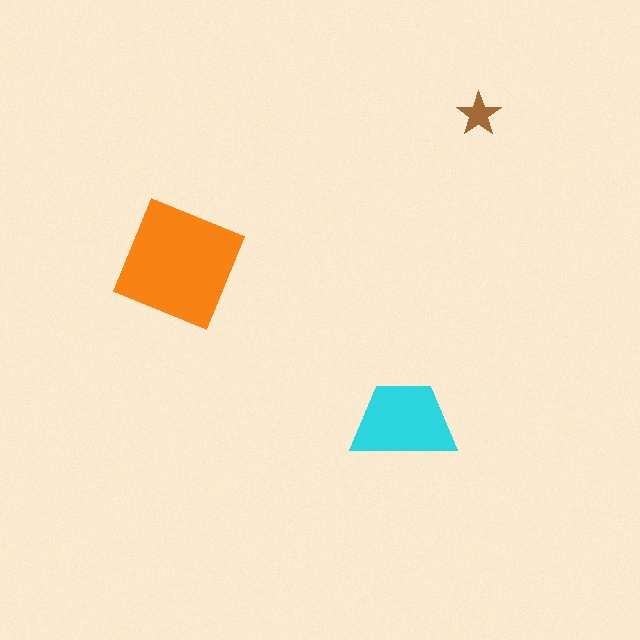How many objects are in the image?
There are 3 objects in the image.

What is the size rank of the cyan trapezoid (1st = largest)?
2nd.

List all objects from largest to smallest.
The orange square, the cyan trapezoid, the brown star.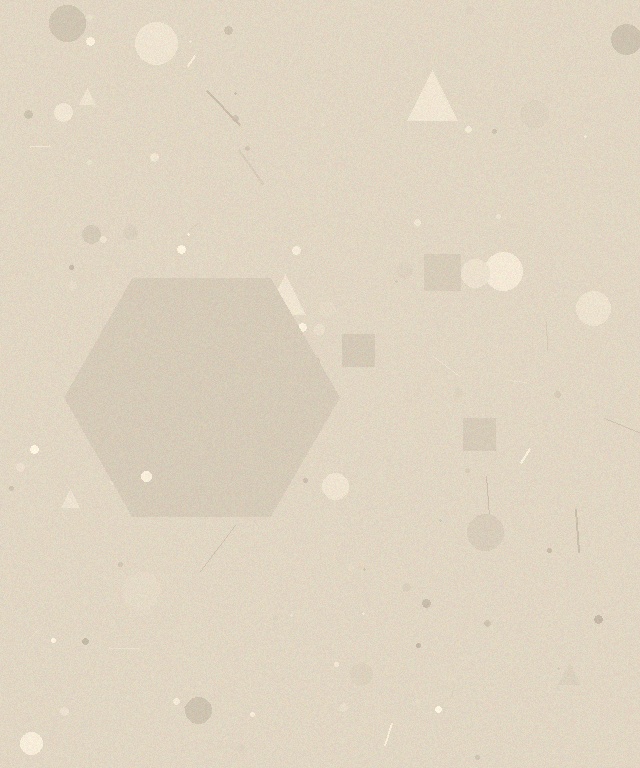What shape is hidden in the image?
A hexagon is hidden in the image.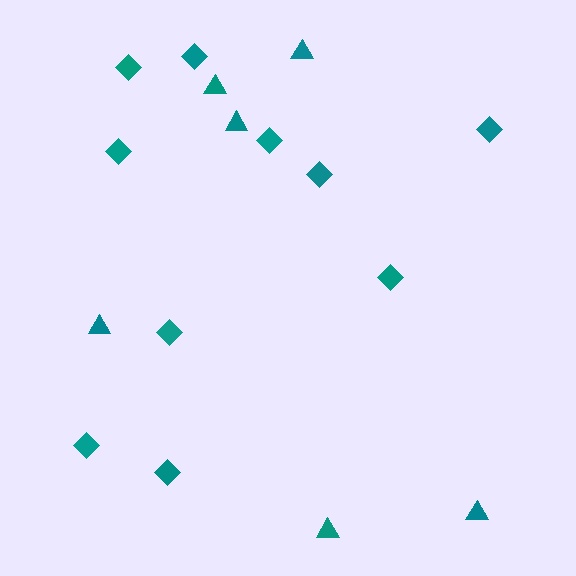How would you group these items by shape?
There are 2 groups: one group of triangles (6) and one group of diamonds (10).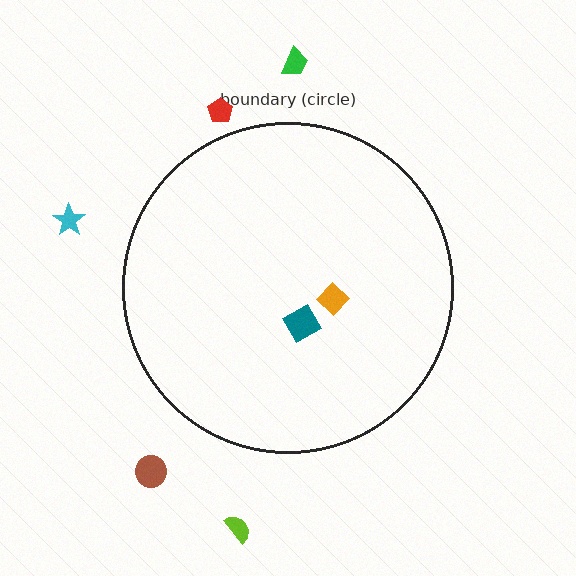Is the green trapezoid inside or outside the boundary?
Outside.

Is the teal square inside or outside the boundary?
Inside.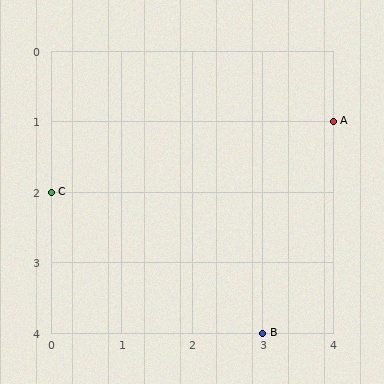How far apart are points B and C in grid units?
Points B and C are 3 columns and 2 rows apart (about 3.6 grid units diagonally).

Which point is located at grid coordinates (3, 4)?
Point B is at (3, 4).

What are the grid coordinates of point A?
Point A is at grid coordinates (4, 1).